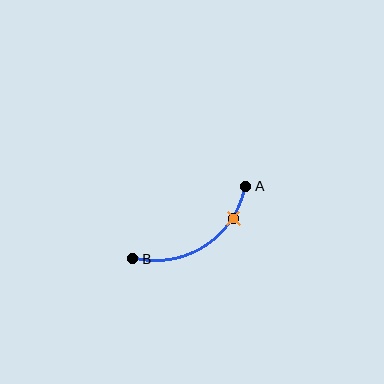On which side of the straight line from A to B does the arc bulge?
The arc bulges below the straight line connecting A and B.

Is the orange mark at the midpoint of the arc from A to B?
No. The orange mark lies on the arc but is closer to endpoint A. The arc midpoint would be at the point on the curve equidistant along the arc from both A and B.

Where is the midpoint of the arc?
The arc midpoint is the point on the curve farthest from the straight line joining A and B. It sits below that line.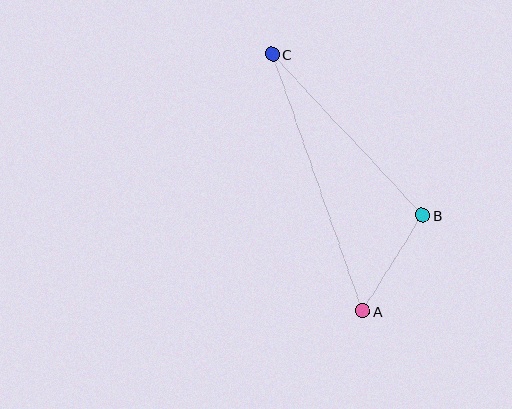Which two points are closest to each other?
Points A and B are closest to each other.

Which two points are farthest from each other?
Points A and C are farthest from each other.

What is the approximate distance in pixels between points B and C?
The distance between B and C is approximately 220 pixels.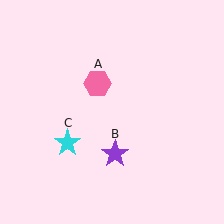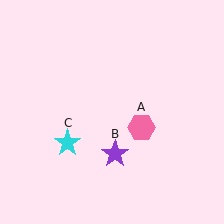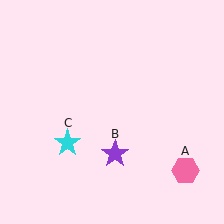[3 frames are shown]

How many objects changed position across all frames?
1 object changed position: pink hexagon (object A).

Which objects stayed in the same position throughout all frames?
Purple star (object B) and cyan star (object C) remained stationary.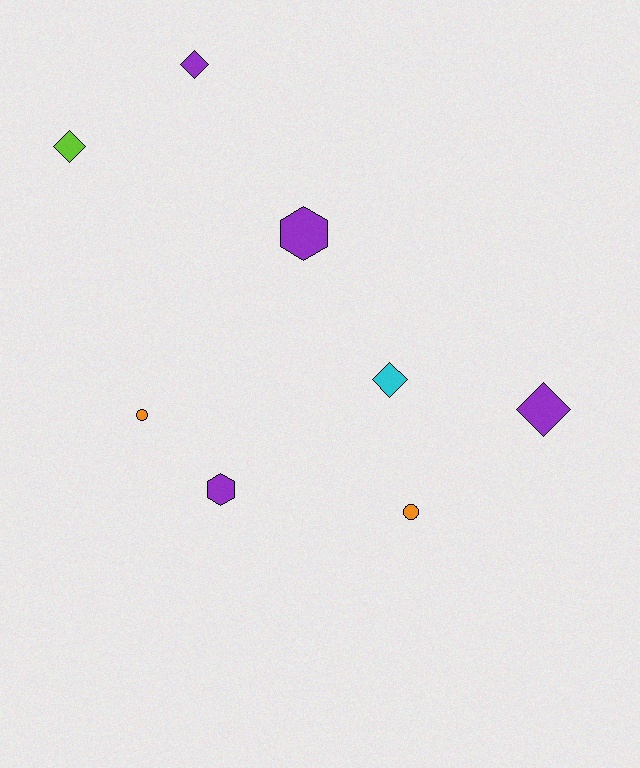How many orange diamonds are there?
There are no orange diamonds.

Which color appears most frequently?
Purple, with 4 objects.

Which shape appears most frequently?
Diamond, with 4 objects.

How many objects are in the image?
There are 8 objects.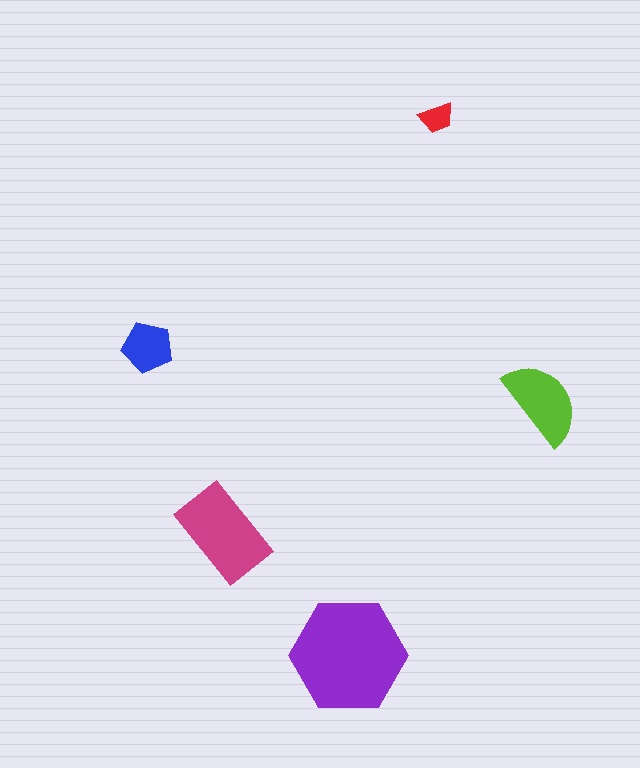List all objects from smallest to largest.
The red trapezoid, the blue pentagon, the lime semicircle, the magenta rectangle, the purple hexagon.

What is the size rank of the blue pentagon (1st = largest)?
4th.